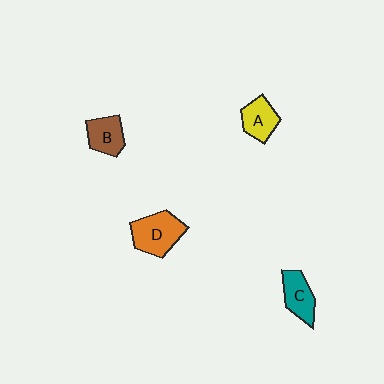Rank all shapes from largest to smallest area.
From largest to smallest: D (orange), C (teal), B (brown), A (yellow).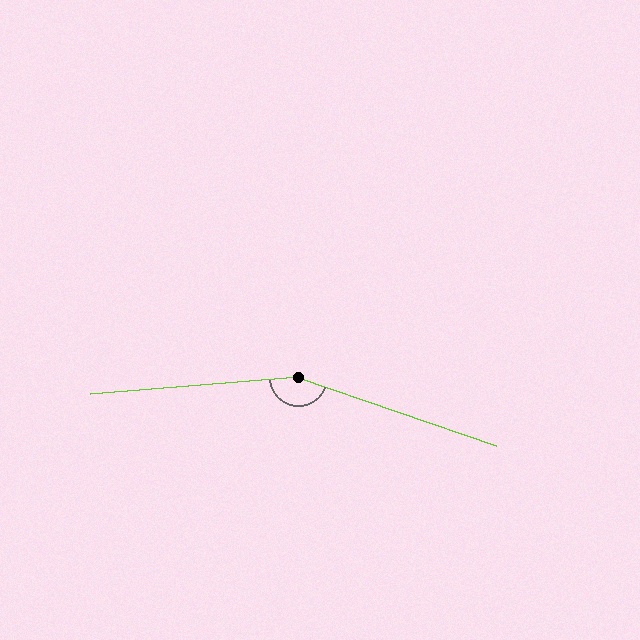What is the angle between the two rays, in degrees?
Approximately 157 degrees.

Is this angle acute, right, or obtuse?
It is obtuse.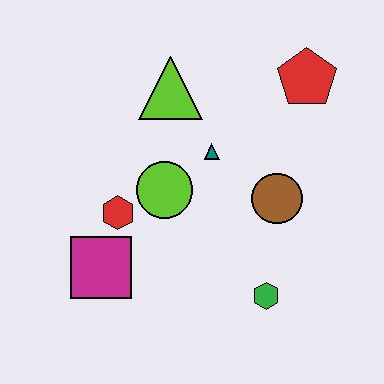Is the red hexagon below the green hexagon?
No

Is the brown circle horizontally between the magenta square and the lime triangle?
No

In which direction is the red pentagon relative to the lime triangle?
The red pentagon is to the right of the lime triangle.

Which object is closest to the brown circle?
The teal triangle is closest to the brown circle.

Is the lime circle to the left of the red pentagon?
Yes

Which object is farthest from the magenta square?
The red pentagon is farthest from the magenta square.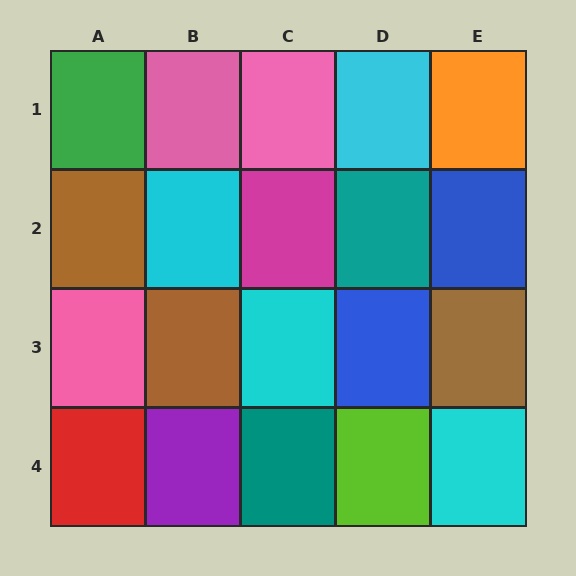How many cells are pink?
3 cells are pink.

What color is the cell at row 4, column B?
Purple.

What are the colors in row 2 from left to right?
Brown, cyan, magenta, teal, blue.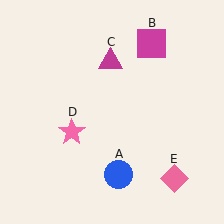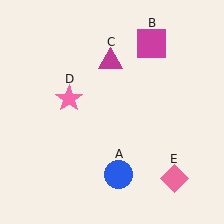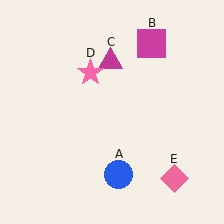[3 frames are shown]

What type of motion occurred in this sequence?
The pink star (object D) rotated clockwise around the center of the scene.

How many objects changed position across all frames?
1 object changed position: pink star (object D).